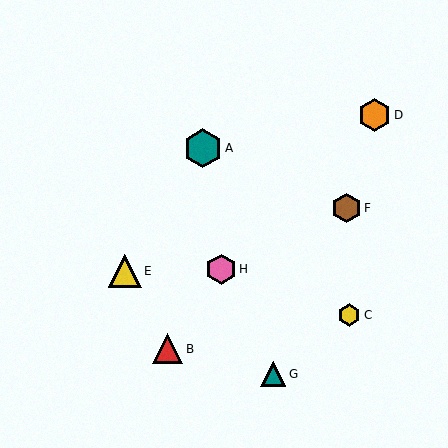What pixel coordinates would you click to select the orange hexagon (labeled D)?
Click at (374, 115) to select the orange hexagon D.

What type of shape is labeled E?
Shape E is a yellow triangle.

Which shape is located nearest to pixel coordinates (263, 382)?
The teal triangle (labeled G) at (273, 374) is nearest to that location.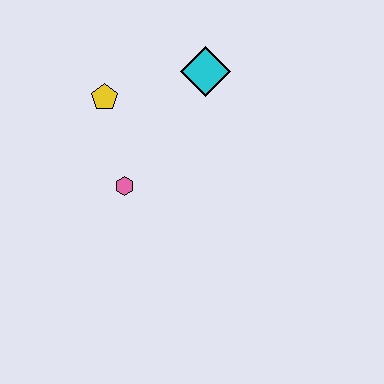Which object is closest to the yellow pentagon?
The pink hexagon is closest to the yellow pentagon.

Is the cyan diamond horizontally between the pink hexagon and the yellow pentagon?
No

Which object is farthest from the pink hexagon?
The cyan diamond is farthest from the pink hexagon.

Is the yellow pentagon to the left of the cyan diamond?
Yes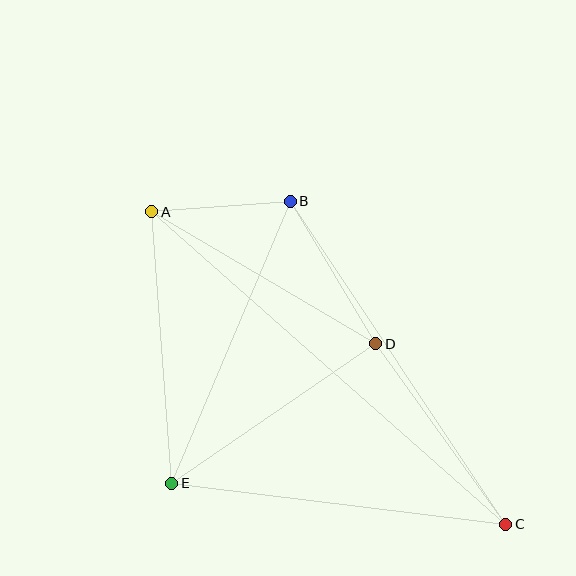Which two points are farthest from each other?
Points A and C are farthest from each other.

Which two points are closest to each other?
Points A and B are closest to each other.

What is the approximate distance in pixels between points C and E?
The distance between C and E is approximately 337 pixels.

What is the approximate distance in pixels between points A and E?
The distance between A and E is approximately 272 pixels.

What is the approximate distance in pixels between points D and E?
The distance between D and E is approximately 247 pixels.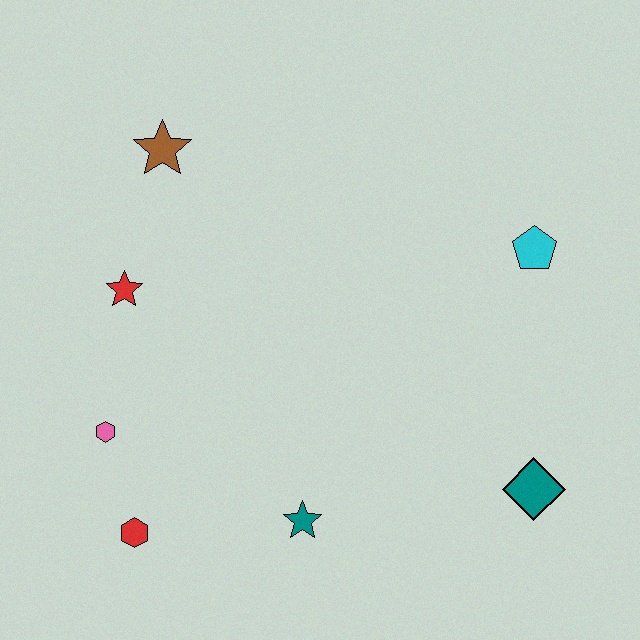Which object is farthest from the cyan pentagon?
The red hexagon is farthest from the cyan pentagon.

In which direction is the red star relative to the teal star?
The red star is above the teal star.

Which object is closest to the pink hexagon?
The red hexagon is closest to the pink hexagon.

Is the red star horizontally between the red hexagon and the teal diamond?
No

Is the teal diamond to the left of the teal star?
No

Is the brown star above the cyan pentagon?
Yes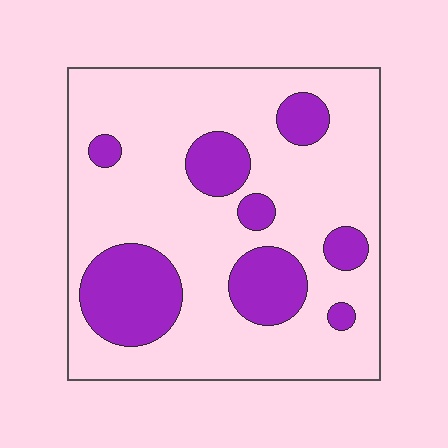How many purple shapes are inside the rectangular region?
8.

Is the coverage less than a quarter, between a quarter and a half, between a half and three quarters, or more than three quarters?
Less than a quarter.